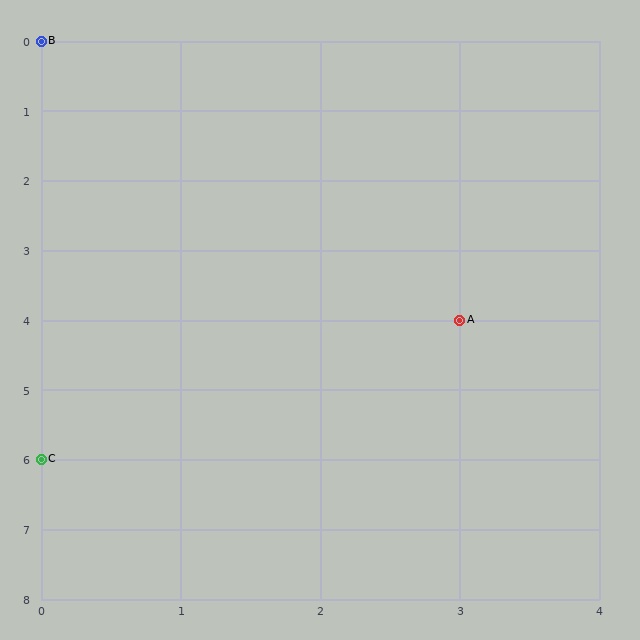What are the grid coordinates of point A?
Point A is at grid coordinates (3, 4).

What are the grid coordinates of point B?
Point B is at grid coordinates (0, 0).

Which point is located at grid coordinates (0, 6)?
Point C is at (0, 6).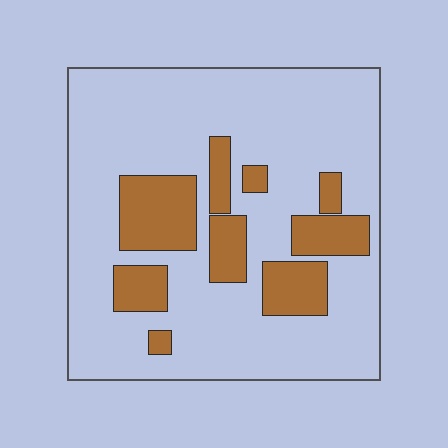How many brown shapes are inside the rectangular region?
9.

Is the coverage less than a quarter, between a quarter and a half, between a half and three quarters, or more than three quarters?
Less than a quarter.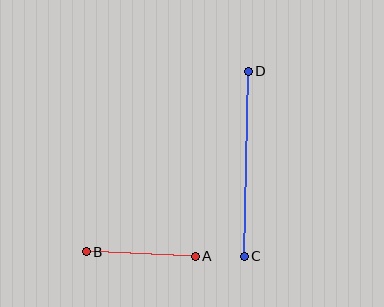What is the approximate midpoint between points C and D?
The midpoint is at approximately (246, 164) pixels.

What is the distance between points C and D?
The distance is approximately 185 pixels.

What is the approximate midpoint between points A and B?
The midpoint is at approximately (141, 254) pixels.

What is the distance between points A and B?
The distance is approximately 109 pixels.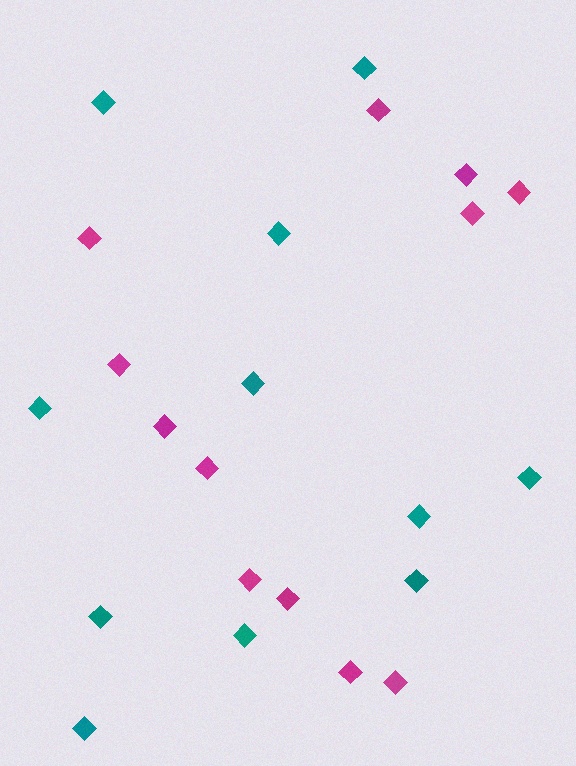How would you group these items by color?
There are 2 groups: one group of teal diamonds (11) and one group of magenta diamonds (12).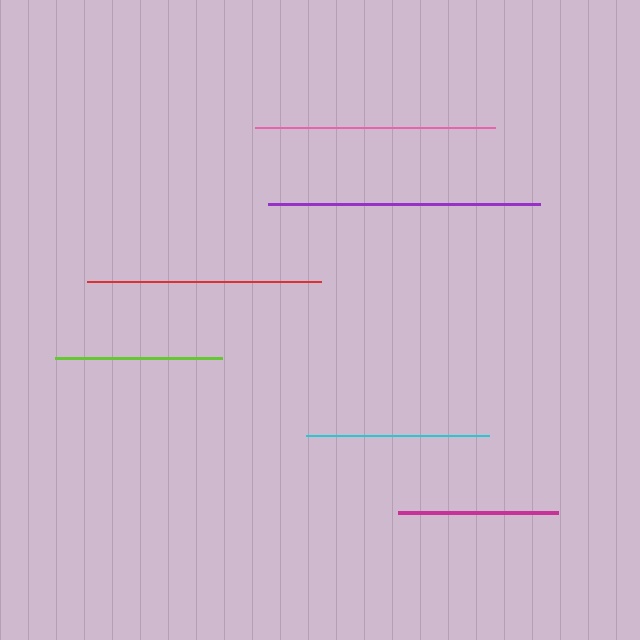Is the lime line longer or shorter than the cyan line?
The cyan line is longer than the lime line.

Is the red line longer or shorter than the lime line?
The red line is longer than the lime line.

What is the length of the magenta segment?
The magenta segment is approximately 160 pixels long.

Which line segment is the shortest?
The magenta line is the shortest at approximately 160 pixels.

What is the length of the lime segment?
The lime segment is approximately 166 pixels long.